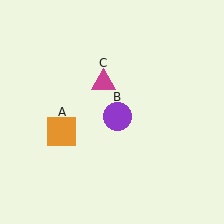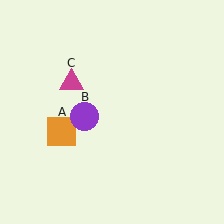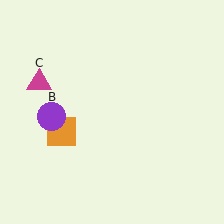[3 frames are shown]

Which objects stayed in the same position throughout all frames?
Orange square (object A) remained stationary.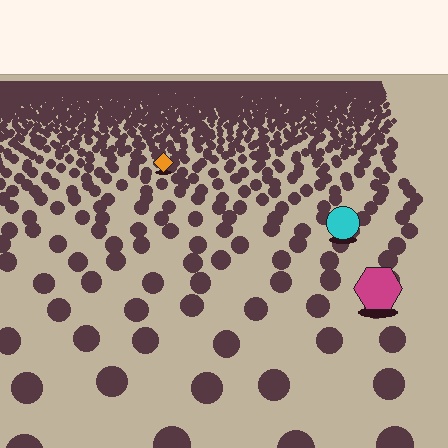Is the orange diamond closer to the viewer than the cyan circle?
No. The cyan circle is closer — you can tell from the texture gradient: the ground texture is coarser near it.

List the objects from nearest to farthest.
From nearest to farthest: the magenta hexagon, the cyan circle, the orange diamond.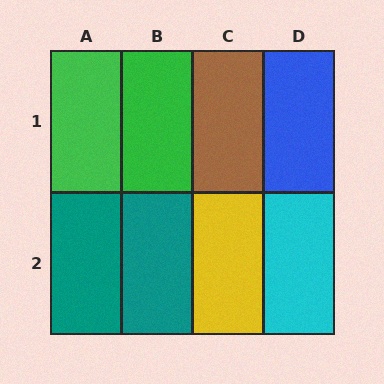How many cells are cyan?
1 cell is cyan.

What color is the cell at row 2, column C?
Yellow.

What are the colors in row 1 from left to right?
Green, green, brown, blue.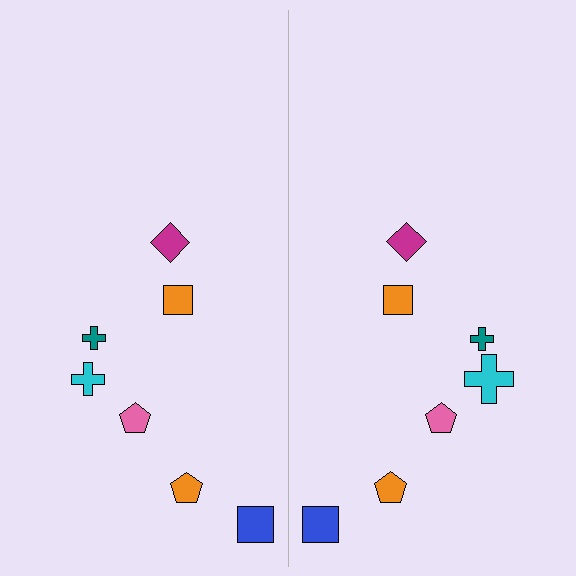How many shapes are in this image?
There are 14 shapes in this image.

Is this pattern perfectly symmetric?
No, the pattern is not perfectly symmetric. The cyan cross on the right side has a different size than its mirror counterpart.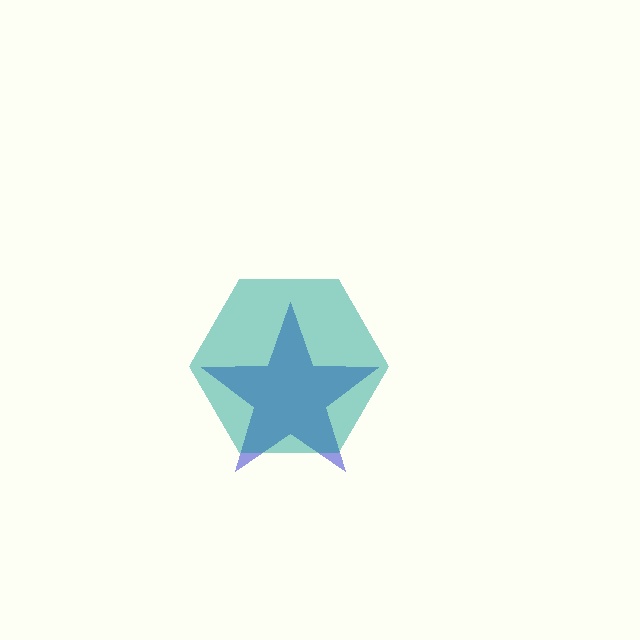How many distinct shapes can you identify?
There are 2 distinct shapes: a blue star, a teal hexagon.